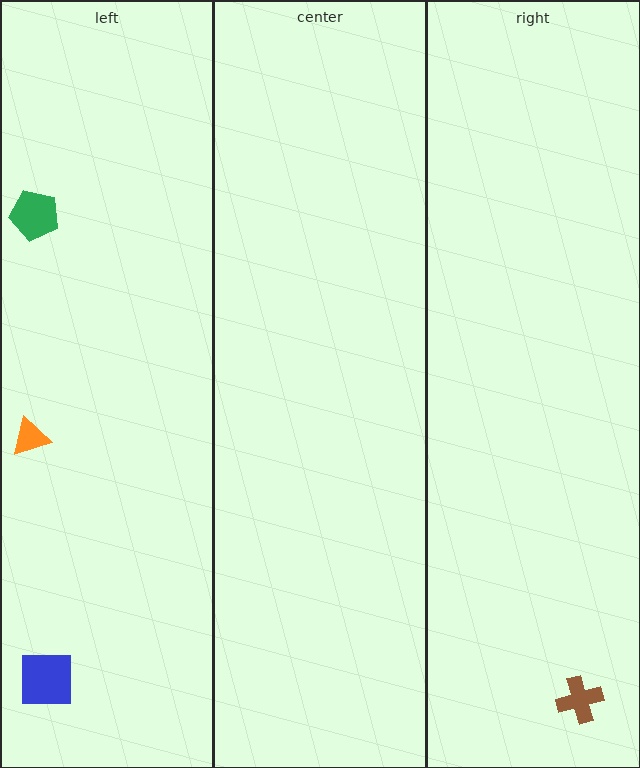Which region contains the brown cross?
The right region.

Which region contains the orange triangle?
The left region.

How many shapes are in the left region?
3.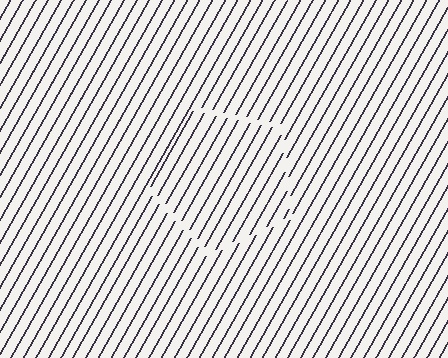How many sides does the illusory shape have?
5 sides — the line-ends trace a pentagon.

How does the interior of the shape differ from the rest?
The interior of the shape contains the same grating, shifted by half a period — the contour is defined by the phase discontinuity where line-ends from the inner and outer gratings abut.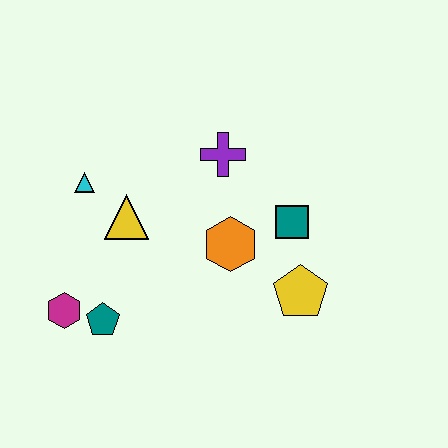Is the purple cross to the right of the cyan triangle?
Yes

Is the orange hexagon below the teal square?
Yes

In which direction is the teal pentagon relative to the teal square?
The teal pentagon is to the left of the teal square.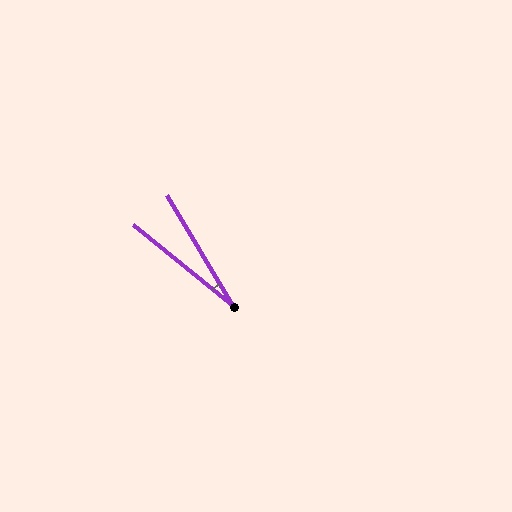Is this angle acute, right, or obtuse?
It is acute.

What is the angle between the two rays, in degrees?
Approximately 20 degrees.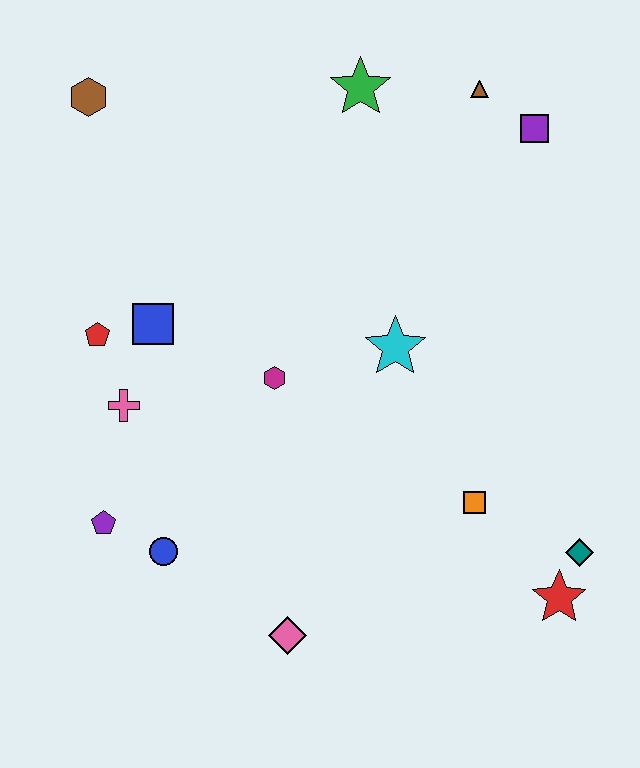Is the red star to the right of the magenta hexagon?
Yes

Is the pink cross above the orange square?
Yes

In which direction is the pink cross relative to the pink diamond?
The pink cross is above the pink diamond.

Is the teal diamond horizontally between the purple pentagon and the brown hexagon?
No